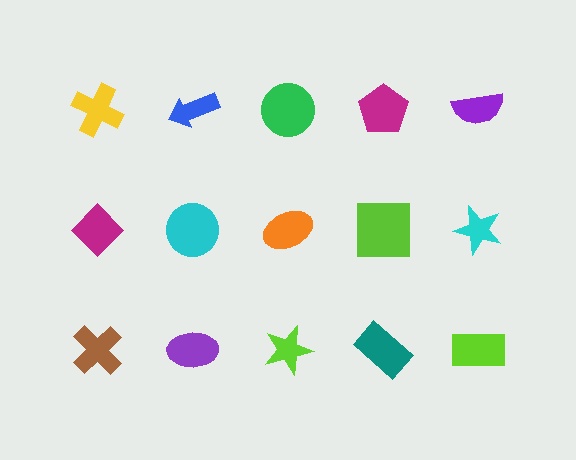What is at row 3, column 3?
A lime star.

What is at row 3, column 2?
A purple ellipse.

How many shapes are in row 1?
5 shapes.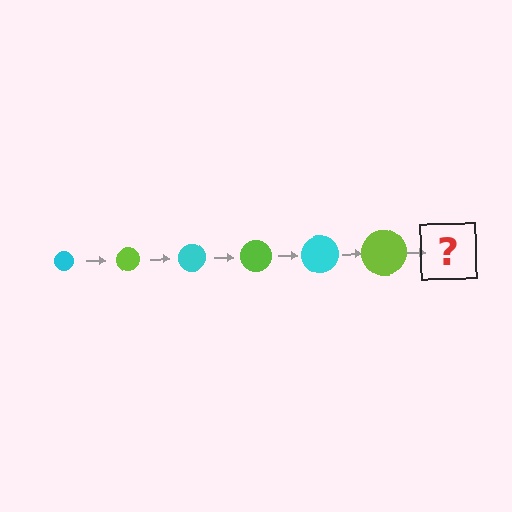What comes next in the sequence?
The next element should be a cyan circle, larger than the previous one.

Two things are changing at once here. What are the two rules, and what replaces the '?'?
The two rules are that the circle grows larger each step and the color cycles through cyan and lime. The '?' should be a cyan circle, larger than the previous one.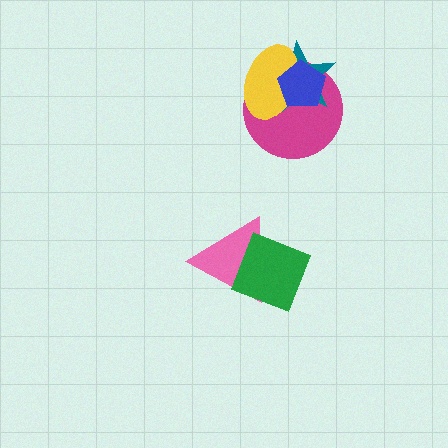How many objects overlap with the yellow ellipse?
3 objects overlap with the yellow ellipse.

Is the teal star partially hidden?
Yes, it is partially covered by another shape.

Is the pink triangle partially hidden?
Yes, it is partially covered by another shape.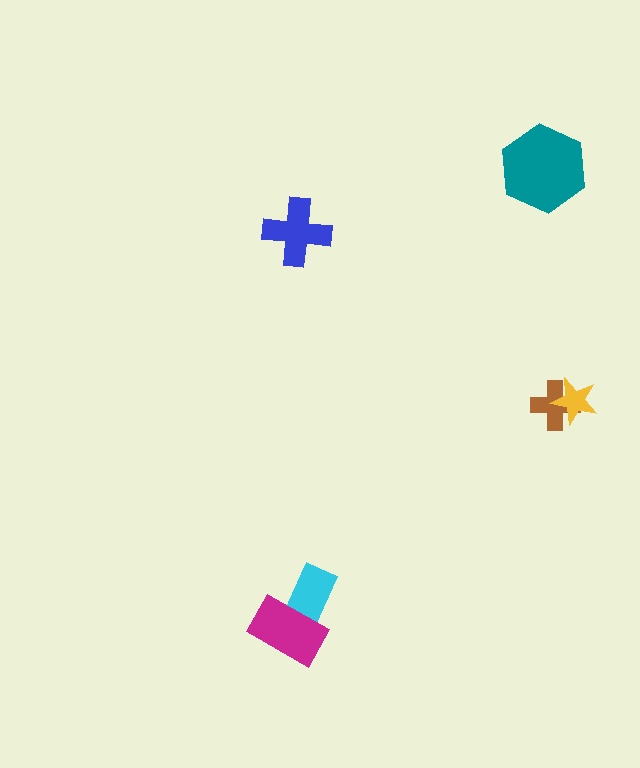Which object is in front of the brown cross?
The yellow star is in front of the brown cross.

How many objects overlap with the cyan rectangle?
1 object overlaps with the cyan rectangle.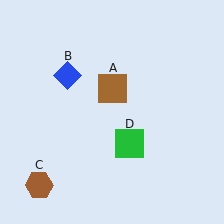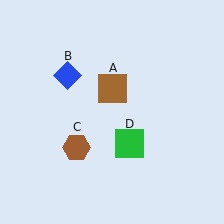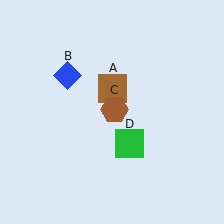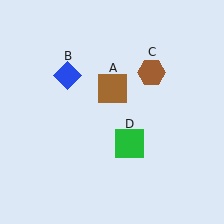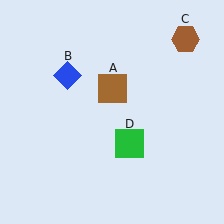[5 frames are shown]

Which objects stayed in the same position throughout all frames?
Brown square (object A) and blue diamond (object B) and green square (object D) remained stationary.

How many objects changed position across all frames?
1 object changed position: brown hexagon (object C).